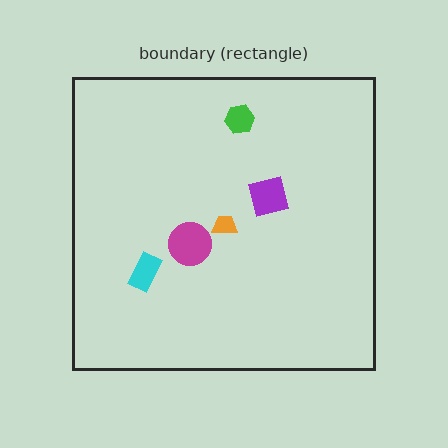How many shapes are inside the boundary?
5 inside, 0 outside.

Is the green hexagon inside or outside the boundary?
Inside.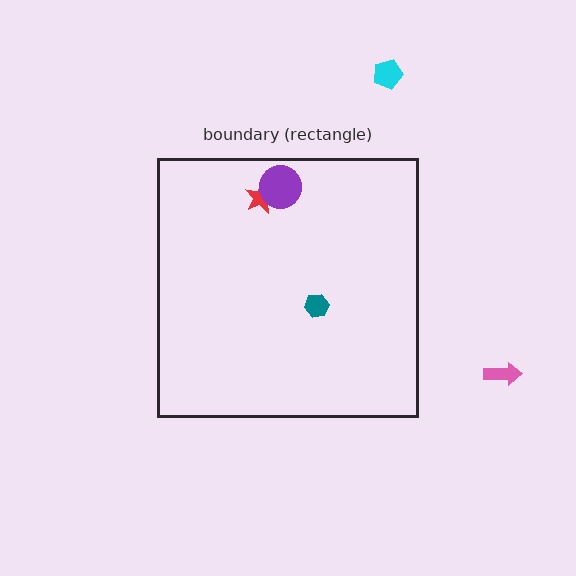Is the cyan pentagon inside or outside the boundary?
Outside.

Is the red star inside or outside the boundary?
Inside.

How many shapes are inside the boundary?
3 inside, 2 outside.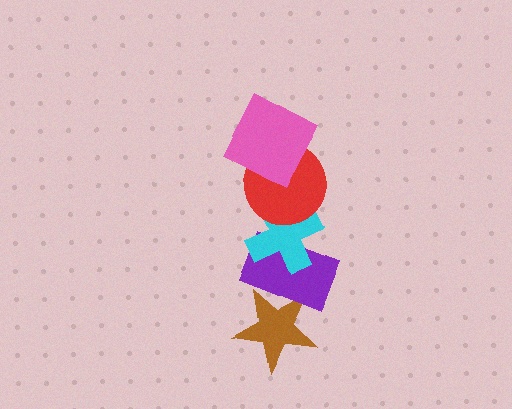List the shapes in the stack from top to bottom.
From top to bottom: the pink square, the red circle, the cyan cross, the purple rectangle, the brown star.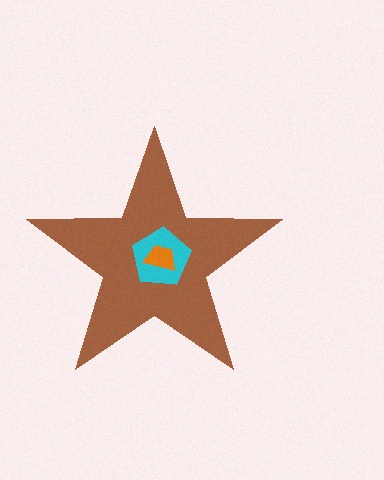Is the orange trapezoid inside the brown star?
Yes.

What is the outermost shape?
The brown star.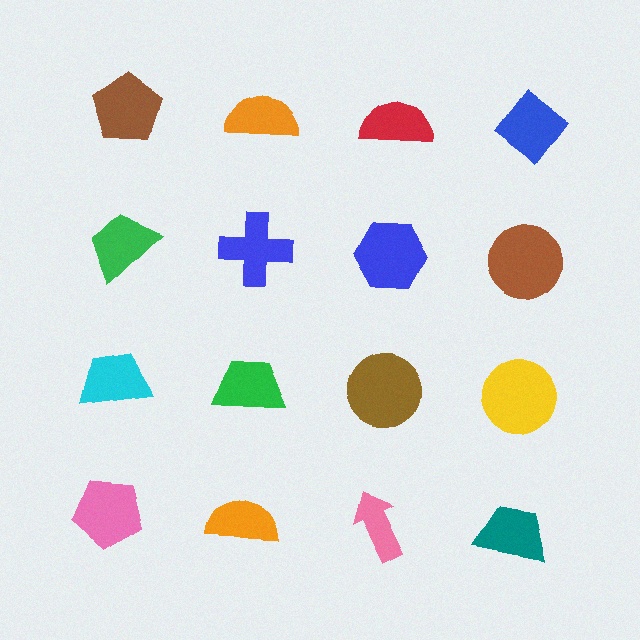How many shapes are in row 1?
4 shapes.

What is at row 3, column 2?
A green trapezoid.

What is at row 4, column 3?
A pink arrow.